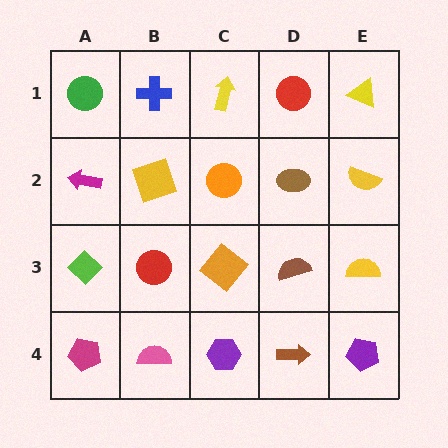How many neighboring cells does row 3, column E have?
3.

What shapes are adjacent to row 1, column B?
A yellow square (row 2, column B), a green circle (row 1, column A), a yellow arrow (row 1, column C).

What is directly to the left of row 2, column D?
An orange circle.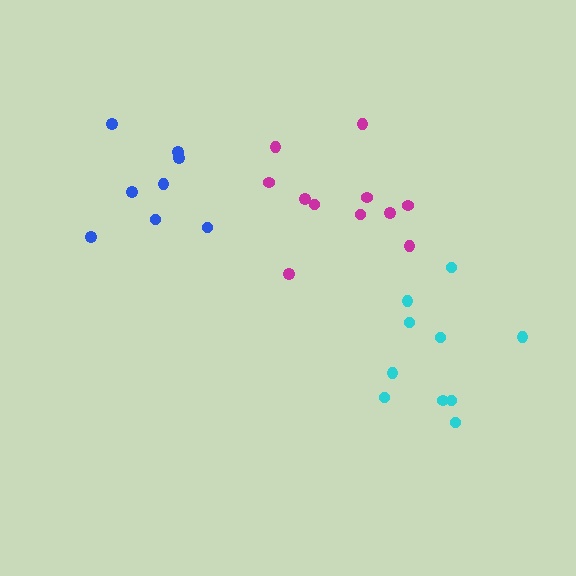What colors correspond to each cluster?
The clusters are colored: magenta, blue, cyan.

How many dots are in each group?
Group 1: 11 dots, Group 2: 8 dots, Group 3: 10 dots (29 total).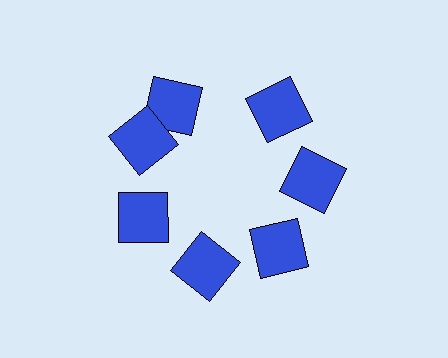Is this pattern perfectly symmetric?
No. The 7 blue squares are arranged in a ring, but one element near the 12 o'clock position is rotated out of alignment along the ring, breaking the 7-fold rotational symmetry.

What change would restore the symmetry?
The symmetry would be restored by rotating it back into even spacing with its neighbors so that all 7 squares sit at equal angles and equal distance from the center.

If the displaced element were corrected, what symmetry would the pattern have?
It would have 7-fold rotational symmetry — the pattern would map onto itself every 51 degrees.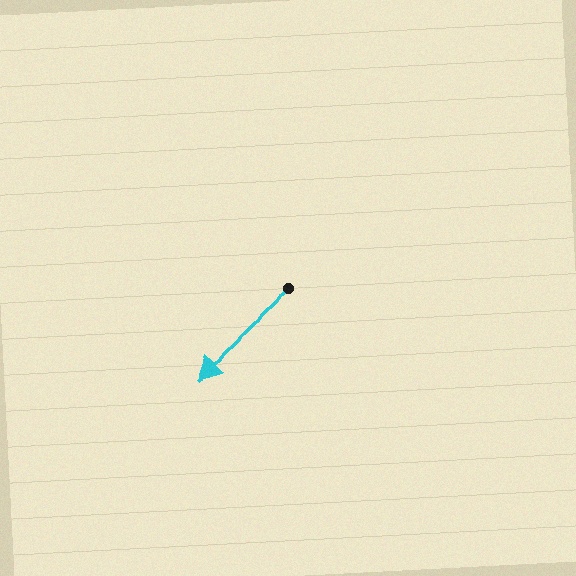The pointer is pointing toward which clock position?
Roughly 8 o'clock.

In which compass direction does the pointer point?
Southwest.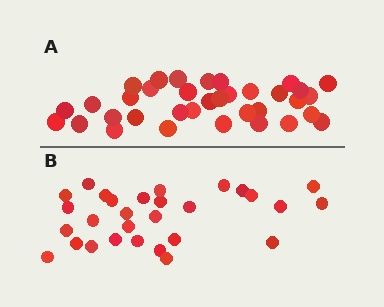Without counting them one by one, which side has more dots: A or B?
Region A (the top region) has more dots.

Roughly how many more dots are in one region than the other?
Region A has about 6 more dots than region B.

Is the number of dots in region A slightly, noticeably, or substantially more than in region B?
Region A has only slightly more — the two regions are fairly close. The ratio is roughly 1.2 to 1.